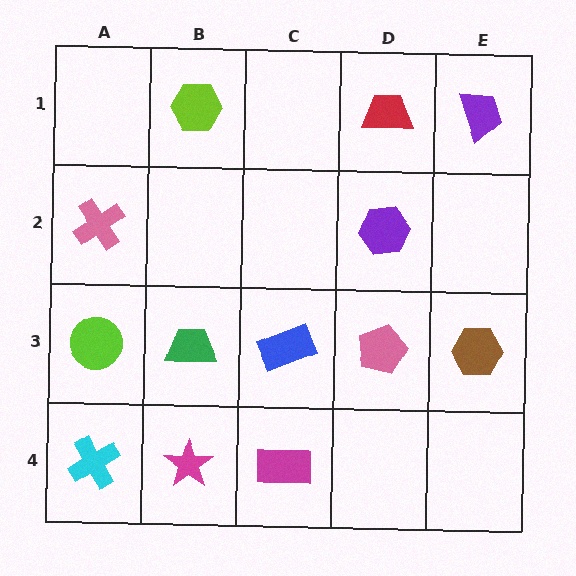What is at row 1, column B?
A lime hexagon.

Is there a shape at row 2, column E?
No, that cell is empty.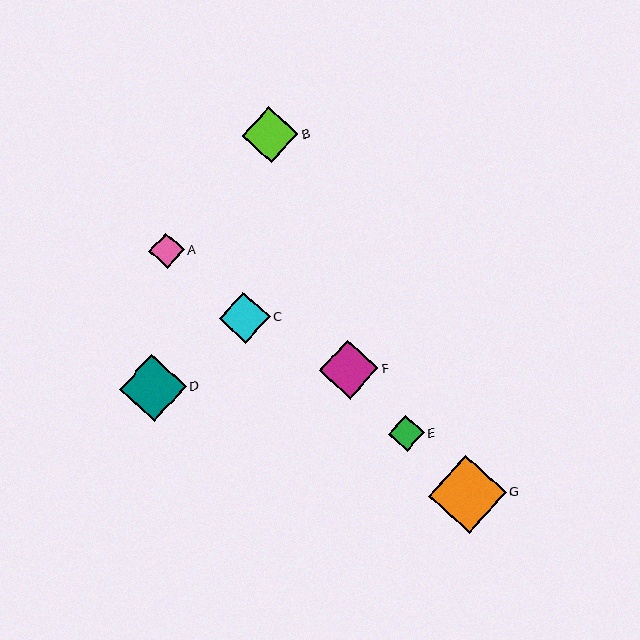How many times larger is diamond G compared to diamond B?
Diamond G is approximately 1.4 times the size of diamond B.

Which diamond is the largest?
Diamond G is the largest with a size of approximately 78 pixels.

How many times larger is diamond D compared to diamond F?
Diamond D is approximately 1.1 times the size of diamond F.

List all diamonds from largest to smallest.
From largest to smallest: G, D, F, B, C, E, A.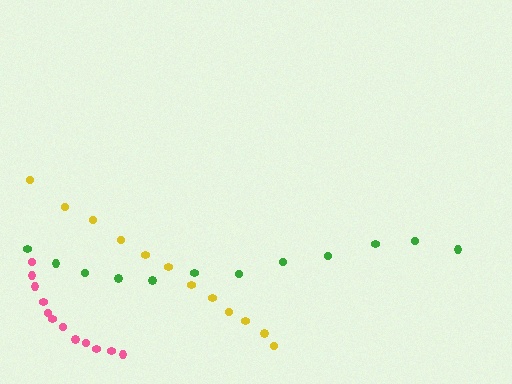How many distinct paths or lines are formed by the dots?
There are 3 distinct paths.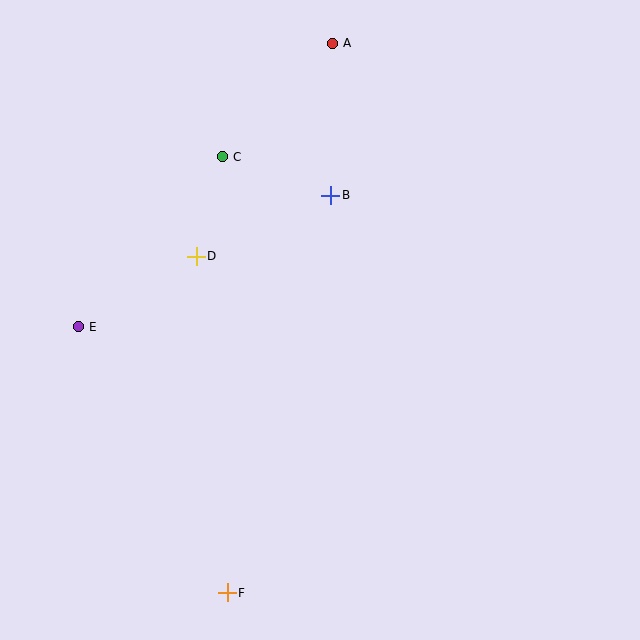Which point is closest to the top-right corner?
Point A is closest to the top-right corner.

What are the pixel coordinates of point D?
Point D is at (196, 256).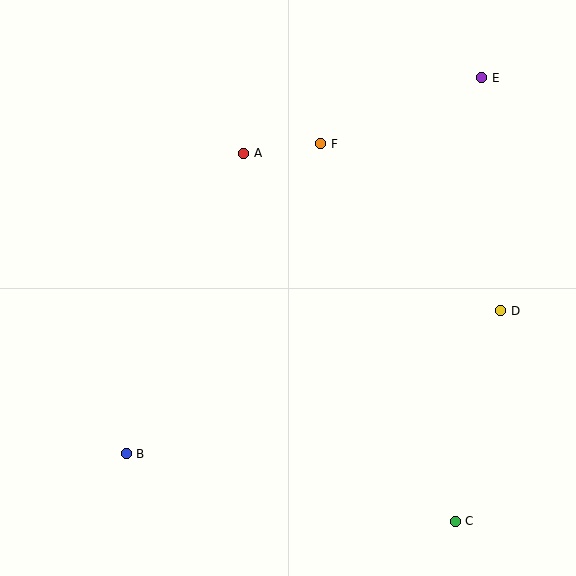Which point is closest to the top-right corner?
Point E is closest to the top-right corner.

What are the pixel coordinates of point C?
Point C is at (455, 521).